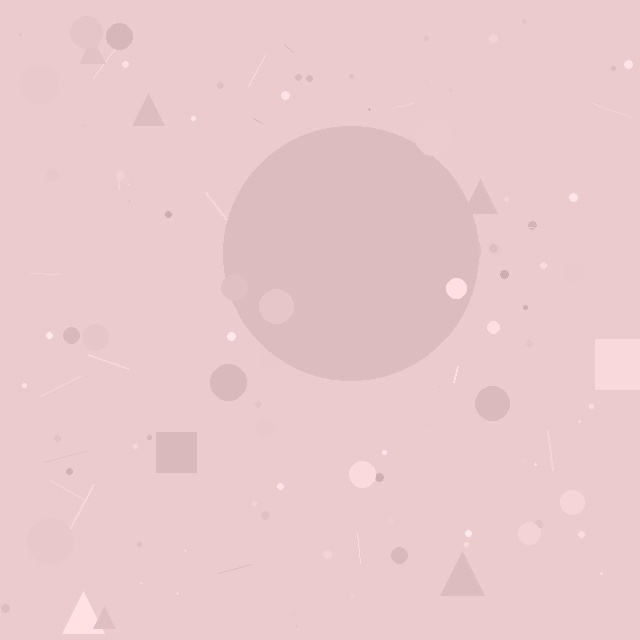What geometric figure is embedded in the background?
A circle is embedded in the background.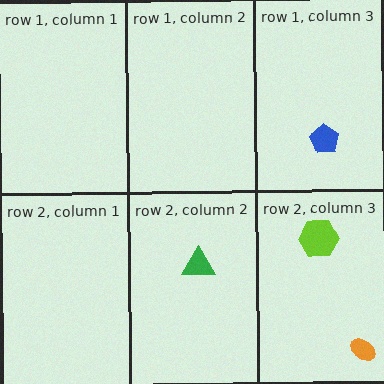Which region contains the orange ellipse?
The row 2, column 3 region.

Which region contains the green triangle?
The row 2, column 2 region.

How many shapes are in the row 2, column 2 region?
1.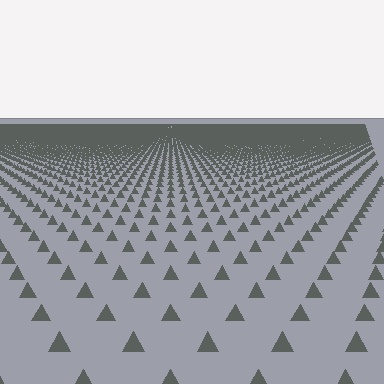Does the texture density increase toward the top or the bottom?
Density increases toward the top.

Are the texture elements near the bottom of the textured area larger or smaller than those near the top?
Larger. Near the bottom, elements are closer to the viewer and appear at a bigger on-screen size.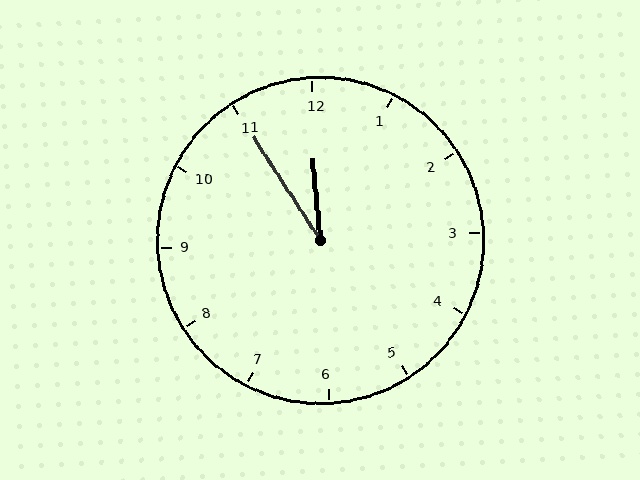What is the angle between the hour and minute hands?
Approximately 28 degrees.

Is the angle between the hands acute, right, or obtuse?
It is acute.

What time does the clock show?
11:55.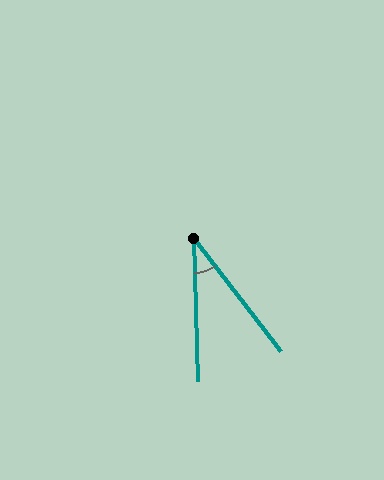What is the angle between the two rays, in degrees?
Approximately 36 degrees.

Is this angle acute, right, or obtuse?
It is acute.